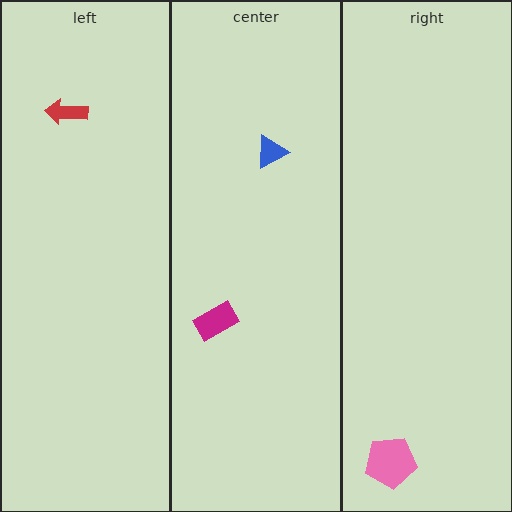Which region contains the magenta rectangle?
The center region.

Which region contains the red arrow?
The left region.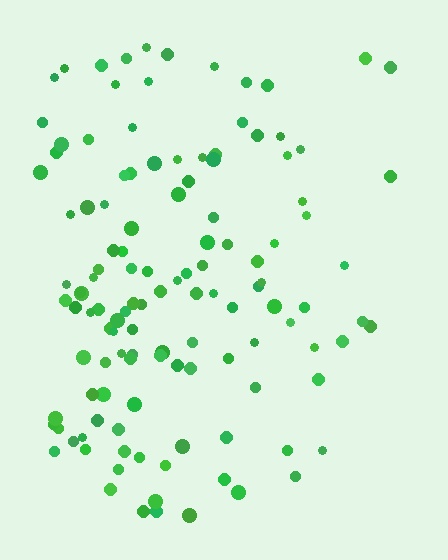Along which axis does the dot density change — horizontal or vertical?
Horizontal.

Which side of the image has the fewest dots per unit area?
The right.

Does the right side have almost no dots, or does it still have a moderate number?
Still a moderate number, just noticeably fewer than the left.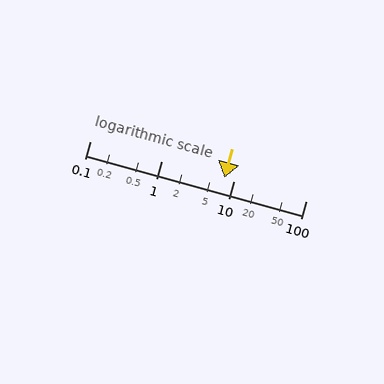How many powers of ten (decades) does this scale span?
The scale spans 3 decades, from 0.1 to 100.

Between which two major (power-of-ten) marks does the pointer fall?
The pointer is between 1 and 10.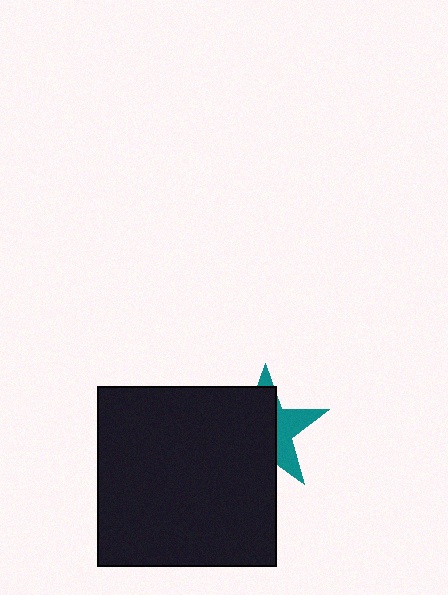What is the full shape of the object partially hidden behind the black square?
The partially hidden object is a teal star.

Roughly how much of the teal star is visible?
A small part of it is visible (roughly 36%).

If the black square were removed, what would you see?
You would see the complete teal star.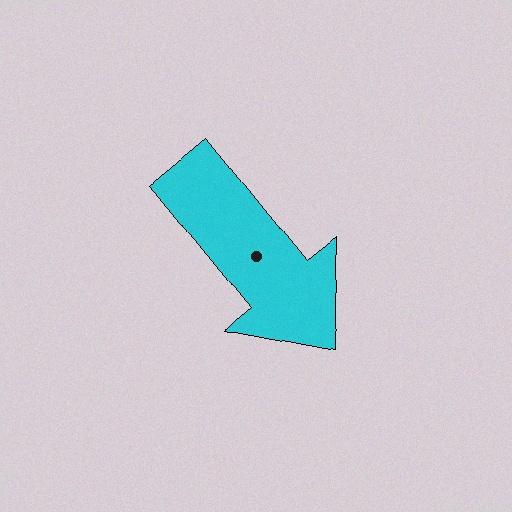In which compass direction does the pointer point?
Southeast.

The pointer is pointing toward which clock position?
Roughly 5 o'clock.